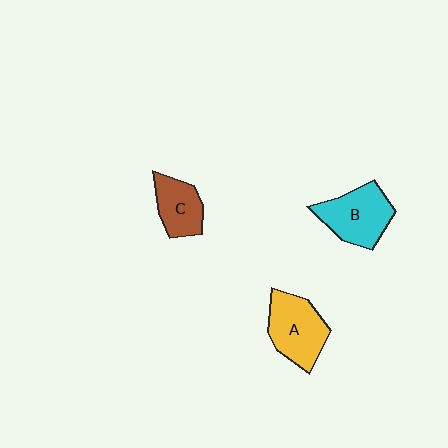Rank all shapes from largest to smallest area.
From largest to smallest: A (yellow), B (cyan), C (brown).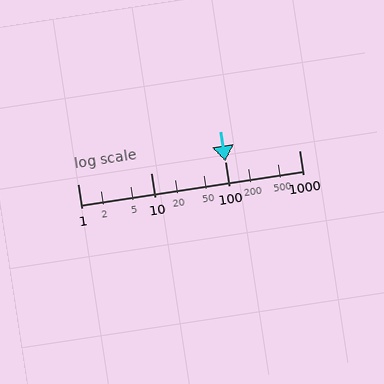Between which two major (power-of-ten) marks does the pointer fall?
The pointer is between 100 and 1000.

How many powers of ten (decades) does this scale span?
The scale spans 3 decades, from 1 to 1000.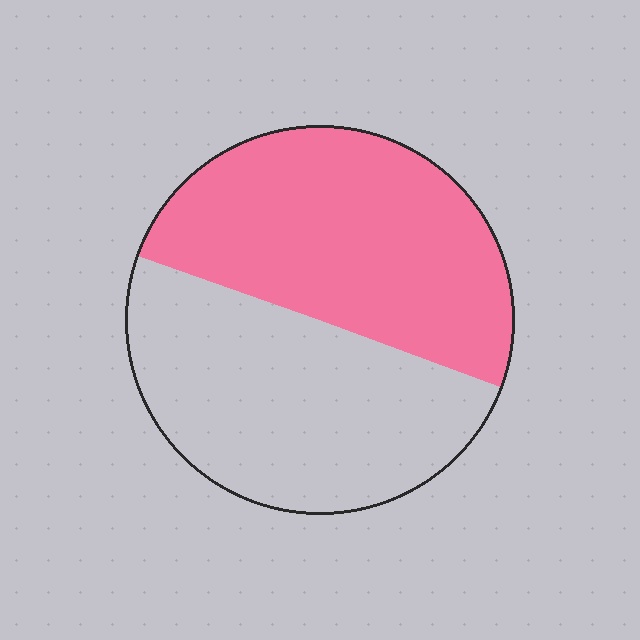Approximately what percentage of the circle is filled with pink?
Approximately 50%.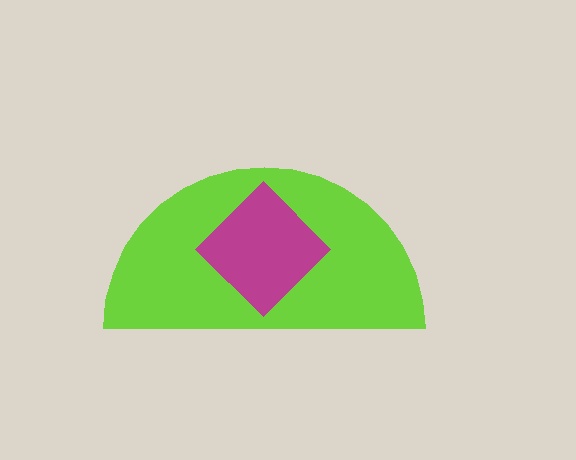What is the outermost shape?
The lime semicircle.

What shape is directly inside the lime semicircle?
The magenta diamond.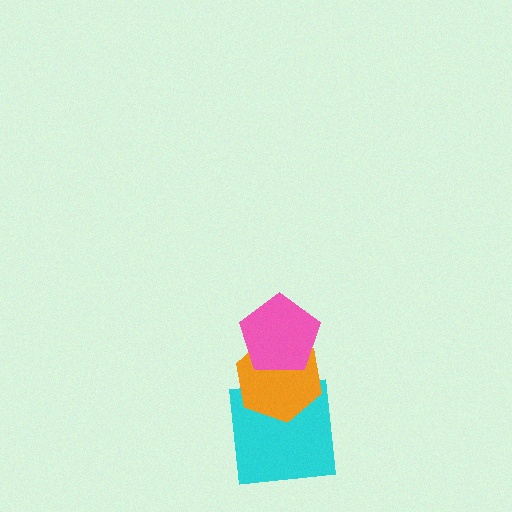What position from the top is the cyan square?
The cyan square is 3rd from the top.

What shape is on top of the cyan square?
The orange hexagon is on top of the cyan square.